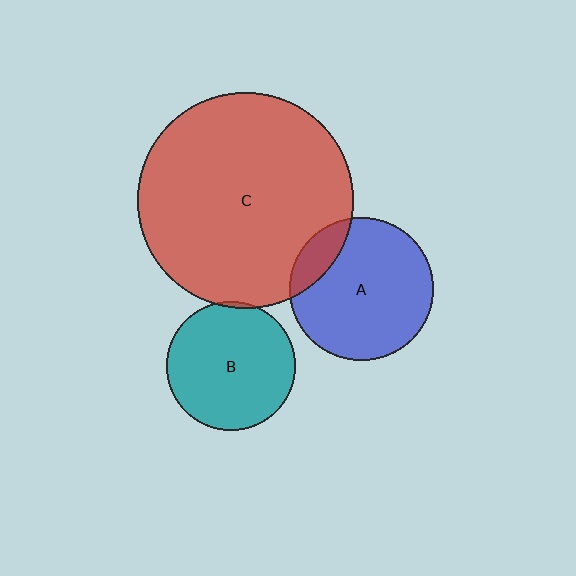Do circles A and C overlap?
Yes.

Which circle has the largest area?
Circle C (red).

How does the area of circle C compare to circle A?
Approximately 2.3 times.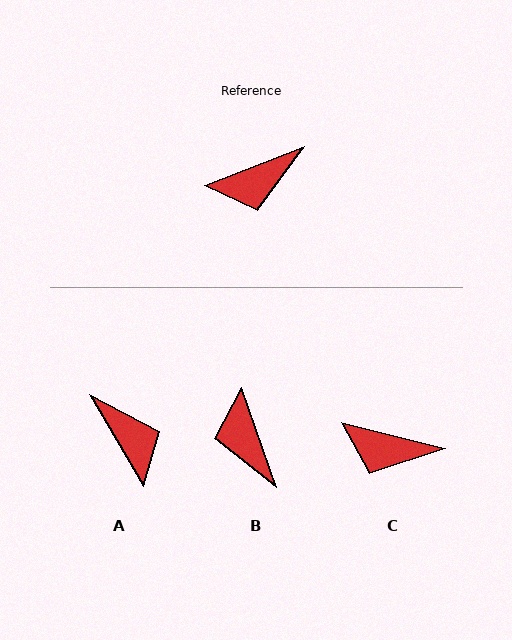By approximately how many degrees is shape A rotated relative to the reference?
Approximately 98 degrees counter-clockwise.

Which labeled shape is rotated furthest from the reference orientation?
A, about 98 degrees away.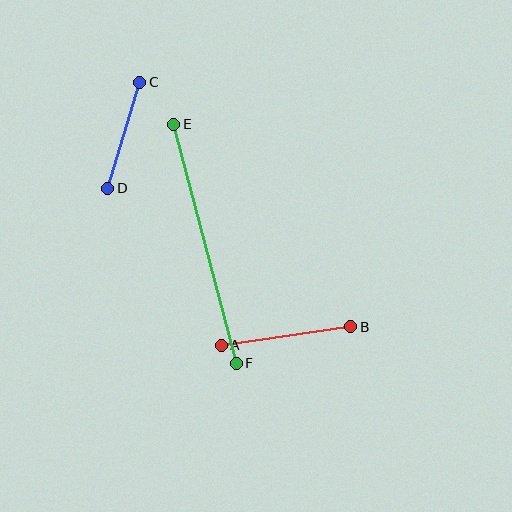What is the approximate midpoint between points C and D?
The midpoint is at approximately (124, 135) pixels.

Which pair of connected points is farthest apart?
Points E and F are farthest apart.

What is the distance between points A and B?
The distance is approximately 131 pixels.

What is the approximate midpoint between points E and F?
The midpoint is at approximately (205, 244) pixels.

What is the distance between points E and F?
The distance is approximately 247 pixels.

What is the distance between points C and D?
The distance is approximately 111 pixels.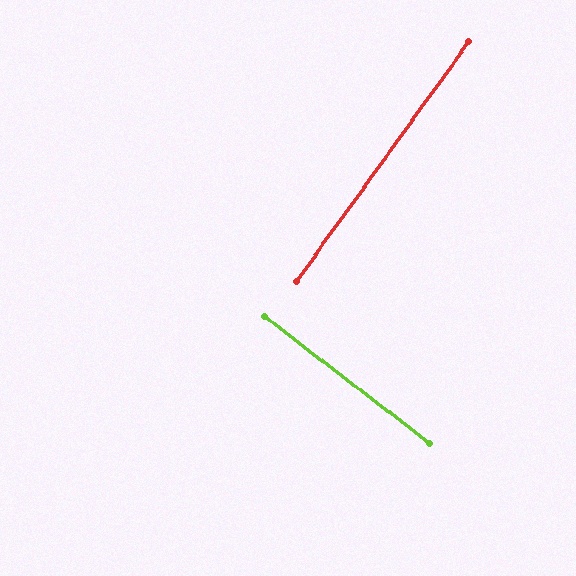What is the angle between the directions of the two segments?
Approximately 88 degrees.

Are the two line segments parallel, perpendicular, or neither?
Perpendicular — they meet at approximately 88°.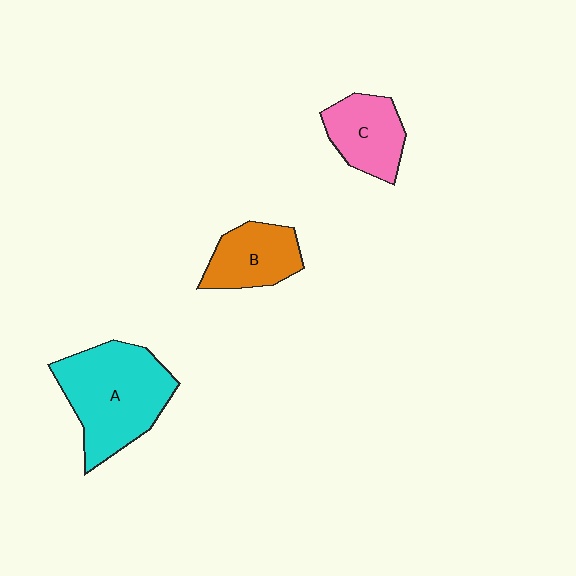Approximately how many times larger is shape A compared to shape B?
Approximately 1.9 times.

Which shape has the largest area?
Shape A (cyan).